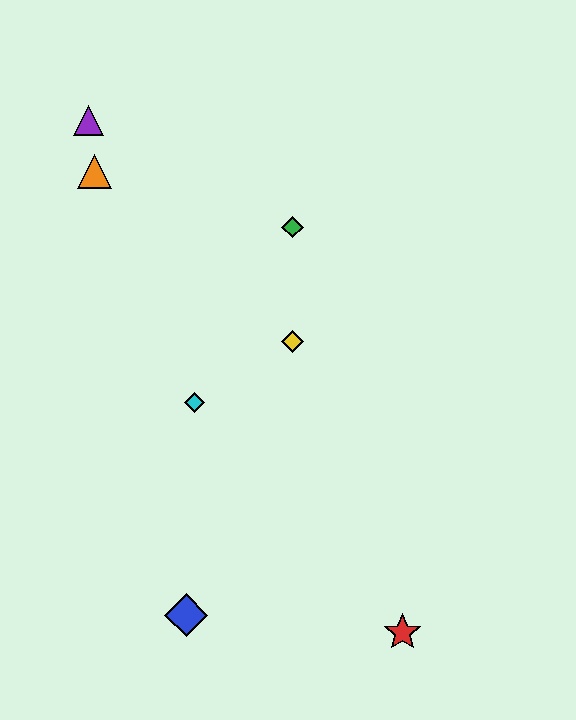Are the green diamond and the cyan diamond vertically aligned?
No, the green diamond is at x≈293 and the cyan diamond is at x≈195.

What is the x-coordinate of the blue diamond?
The blue diamond is at x≈186.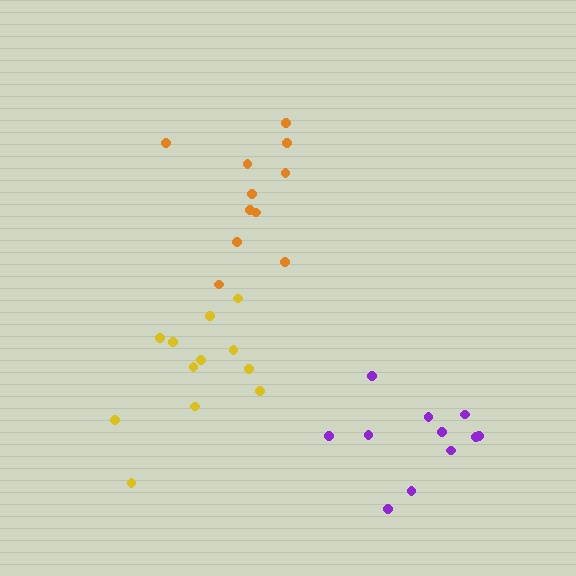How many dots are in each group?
Group 1: 11 dots, Group 2: 12 dots, Group 3: 11 dots (34 total).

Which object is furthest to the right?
The purple cluster is rightmost.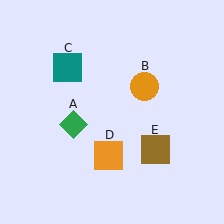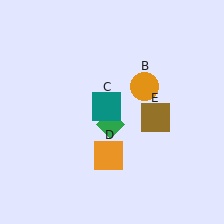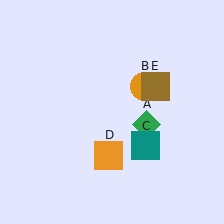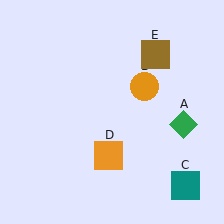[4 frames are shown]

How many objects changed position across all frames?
3 objects changed position: green diamond (object A), teal square (object C), brown square (object E).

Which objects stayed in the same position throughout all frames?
Orange circle (object B) and orange square (object D) remained stationary.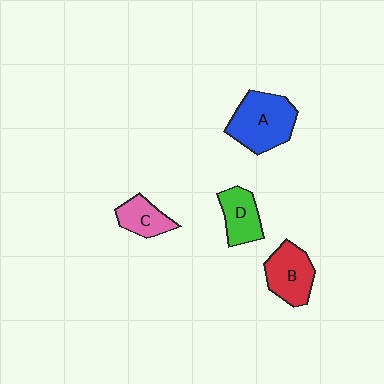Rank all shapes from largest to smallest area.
From largest to smallest: A (blue), B (red), D (green), C (pink).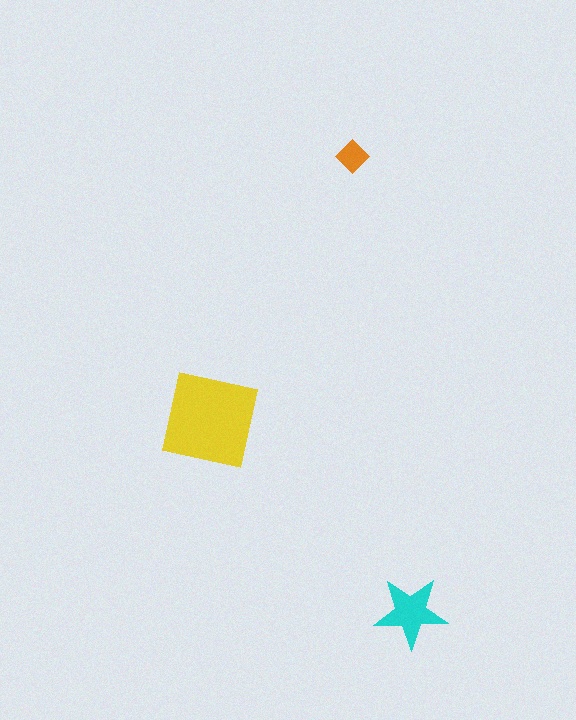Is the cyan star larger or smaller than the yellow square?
Smaller.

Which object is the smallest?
The orange diamond.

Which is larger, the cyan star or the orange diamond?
The cyan star.